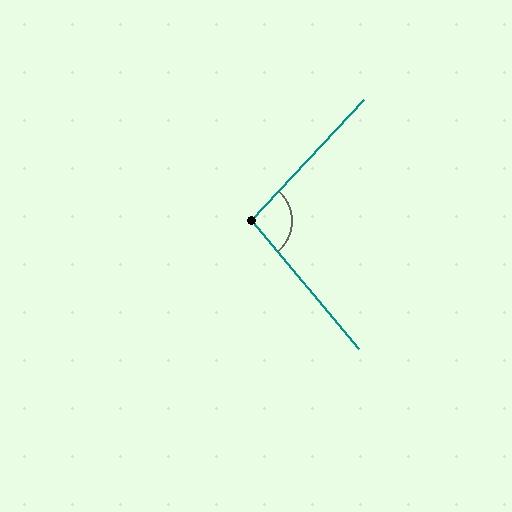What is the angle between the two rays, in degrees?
Approximately 97 degrees.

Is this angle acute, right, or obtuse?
It is obtuse.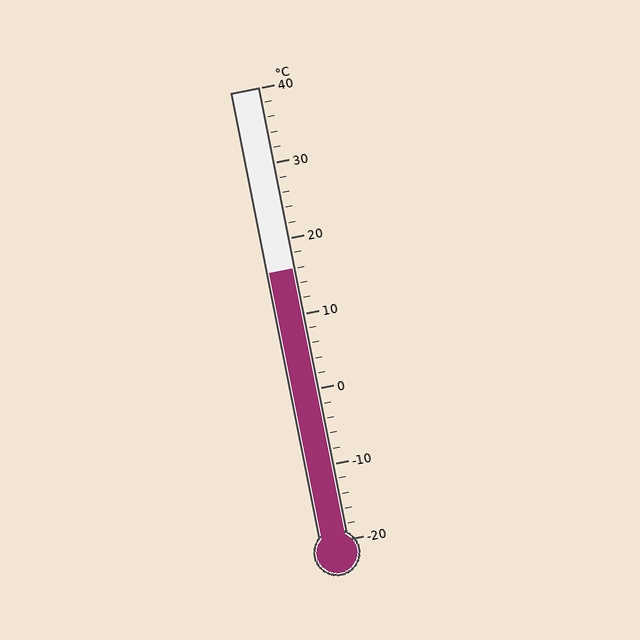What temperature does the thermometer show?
The thermometer shows approximately 16°C.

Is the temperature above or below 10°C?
The temperature is above 10°C.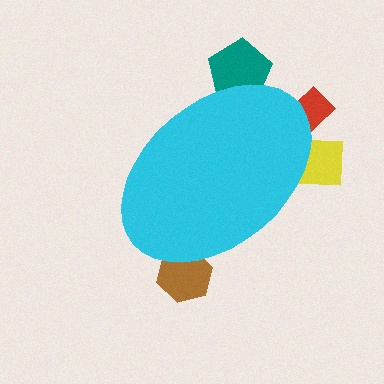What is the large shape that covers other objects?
A cyan ellipse.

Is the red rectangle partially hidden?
Yes, the red rectangle is partially hidden behind the cyan ellipse.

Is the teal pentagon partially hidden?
Yes, the teal pentagon is partially hidden behind the cyan ellipse.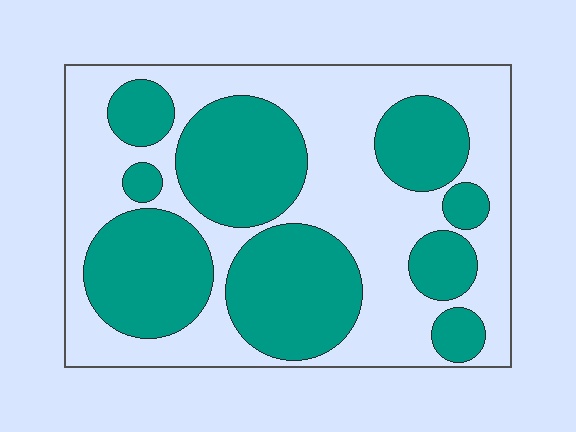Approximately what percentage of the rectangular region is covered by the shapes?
Approximately 45%.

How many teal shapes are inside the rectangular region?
9.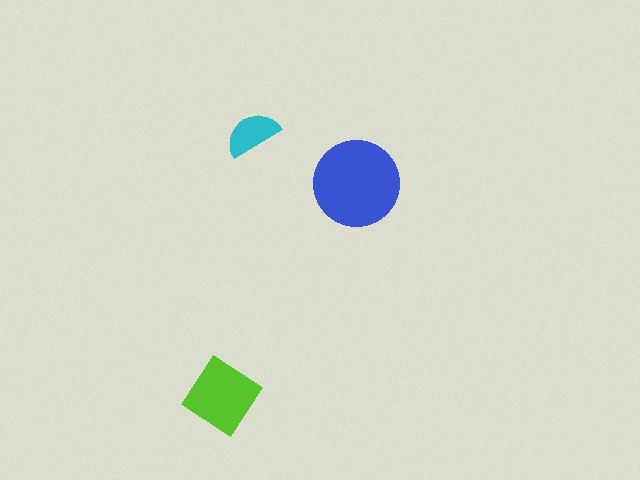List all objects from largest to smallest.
The blue circle, the lime diamond, the cyan semicircle.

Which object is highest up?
The cyan semicircle is topmost.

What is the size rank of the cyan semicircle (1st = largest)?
3rd.